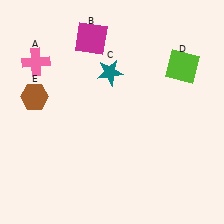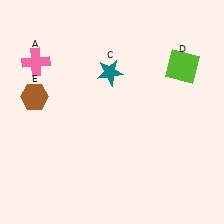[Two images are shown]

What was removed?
The magenta square (B) was removed in Image 2.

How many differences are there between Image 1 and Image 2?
There is 1 difference between the two images.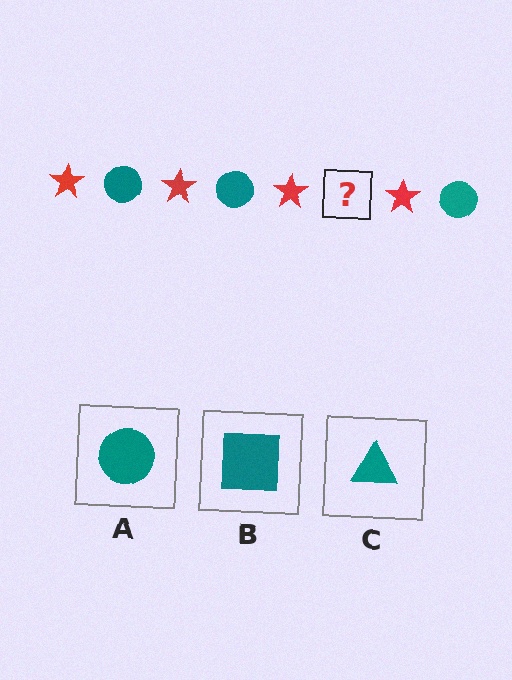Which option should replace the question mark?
Option A.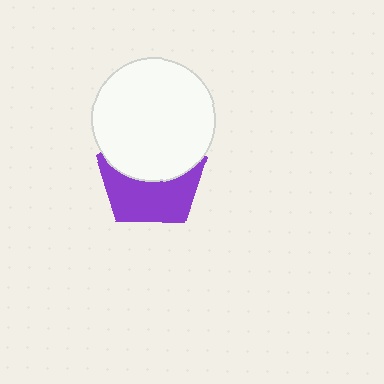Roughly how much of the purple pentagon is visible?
About half of it is visible (roughly 51%).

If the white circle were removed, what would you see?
You would see the complete purple pentagon.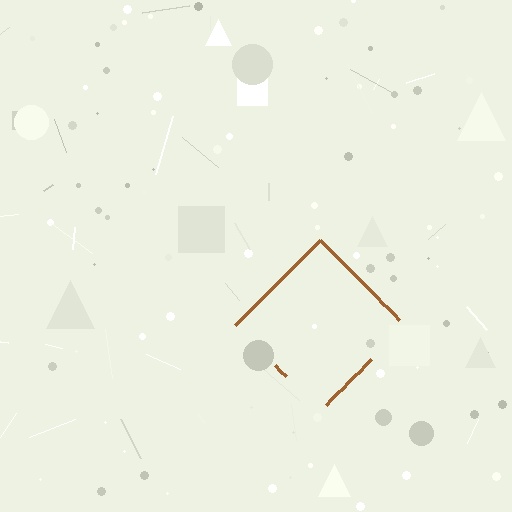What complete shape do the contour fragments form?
The contour fragments form a diamond.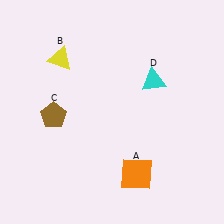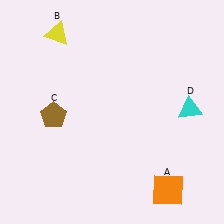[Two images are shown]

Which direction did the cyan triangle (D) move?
The cyan triangle (D) moved right.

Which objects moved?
The objects that moved are: the orange square (A), the yellow triangle (B), the cyan triangle (D).